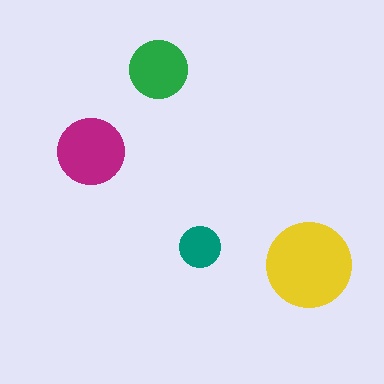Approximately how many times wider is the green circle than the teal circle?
About 1.5 times wider.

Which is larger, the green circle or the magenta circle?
The magenta one.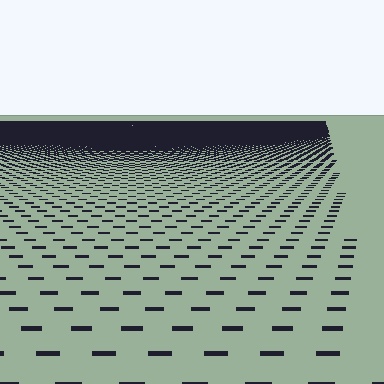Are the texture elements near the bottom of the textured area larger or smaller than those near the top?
Larger. Near the bottom, elements are closer to the viewer and appear at a bigger on-screen size.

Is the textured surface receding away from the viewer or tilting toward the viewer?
The surface is receding away from the viewer. Texture elements get smaller and denser toward the top.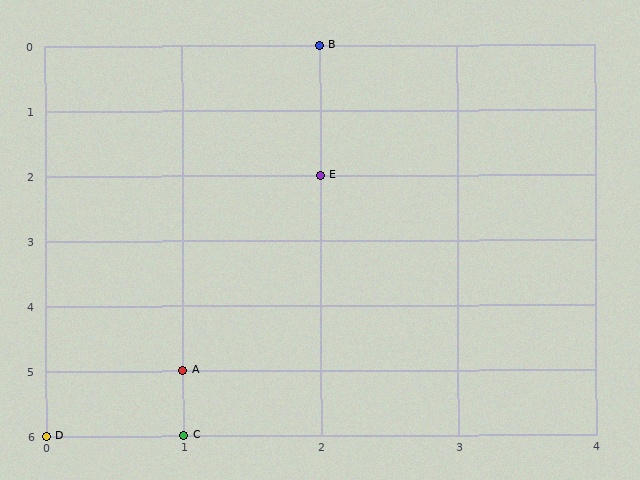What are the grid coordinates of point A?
Point A is at grid coordinates (1, 5).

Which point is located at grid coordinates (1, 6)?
Point C is at (1, 6).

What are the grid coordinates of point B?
Point B is at grid coordinates (2, 0).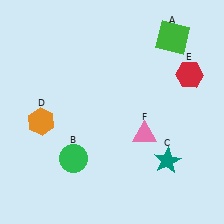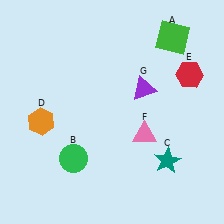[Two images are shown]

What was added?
A purple triangle (G) was added in Image 2.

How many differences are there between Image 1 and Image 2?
There is 1 difference between the two images.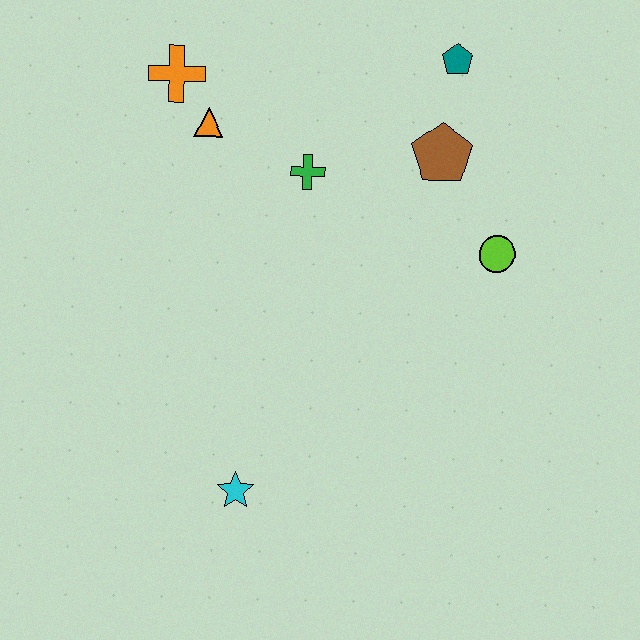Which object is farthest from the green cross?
The cyan star is farthest from the green cross.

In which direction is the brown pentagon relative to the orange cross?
The brown pentagon is to the right of the orange cross.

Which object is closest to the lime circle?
The brown pentagon is closest to the lime circle.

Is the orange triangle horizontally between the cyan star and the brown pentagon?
No